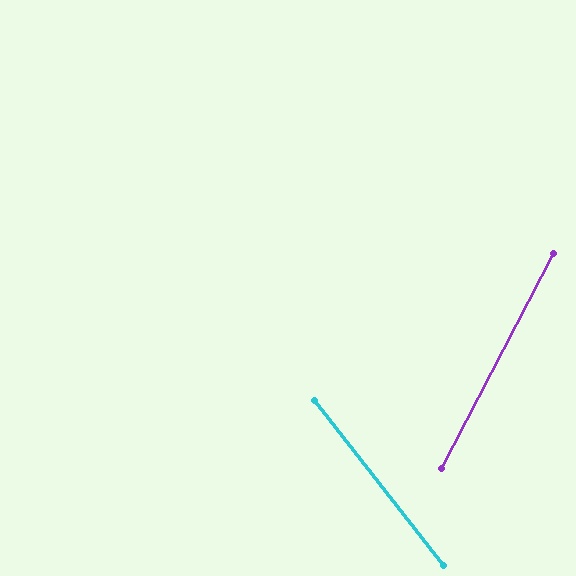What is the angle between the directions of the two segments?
Approximately 66 degrees.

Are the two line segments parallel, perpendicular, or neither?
Neither parallel nor perpendicular — they differ by about 66°.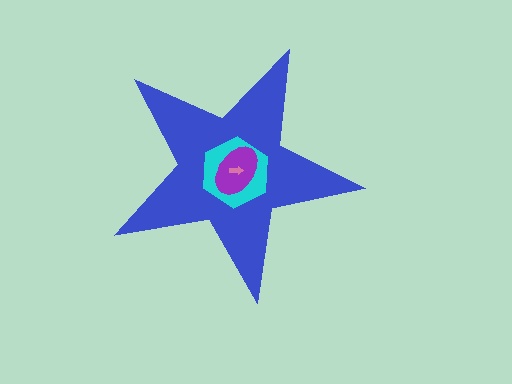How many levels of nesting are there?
4.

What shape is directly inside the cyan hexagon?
The purple ellipse.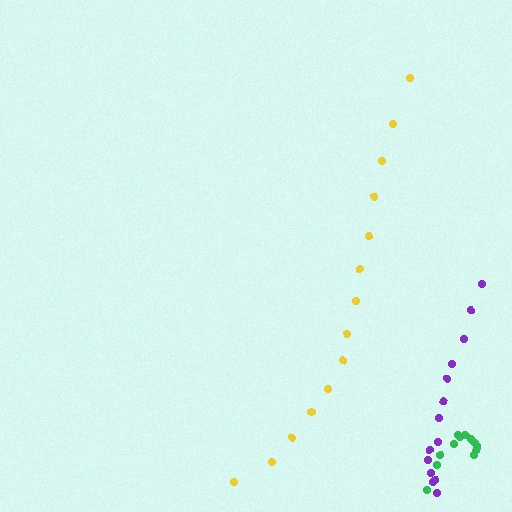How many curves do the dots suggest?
There are 3 distinct paths.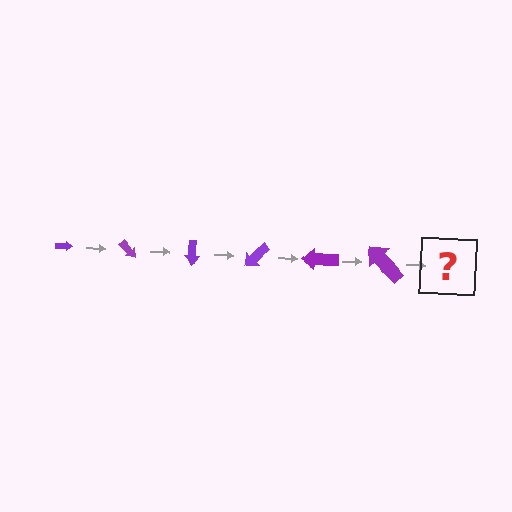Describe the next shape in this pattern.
It should be an arrow, larger than the previous one and rotated 270 degrees from the start.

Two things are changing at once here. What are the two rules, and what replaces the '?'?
The two rules are that the arrow grows larger each step and it rotates 45 degrees each step. The '?' should be an arrow, larger than the previous one and rotated 270 degrees from the start.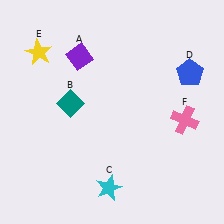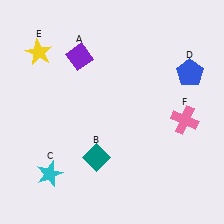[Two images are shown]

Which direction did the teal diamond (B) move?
The teal diamond (B) moved down.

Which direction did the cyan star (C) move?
The cyan star (C) moved left.